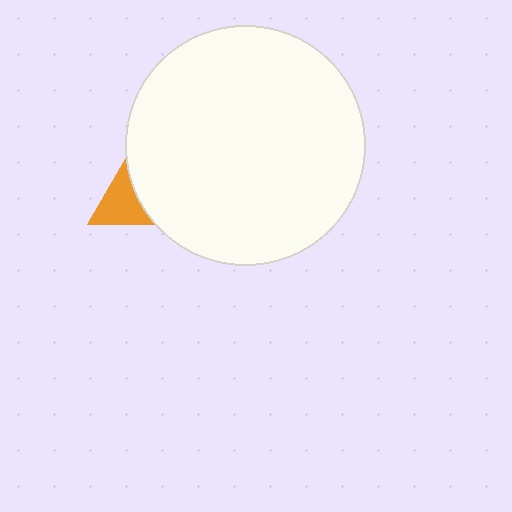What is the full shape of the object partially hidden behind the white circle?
The partially hidden object is an orange triangle.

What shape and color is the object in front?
The object in front is a white circle.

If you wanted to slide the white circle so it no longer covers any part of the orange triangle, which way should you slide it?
Slide it right — that is the most direct way to separate the two shapes.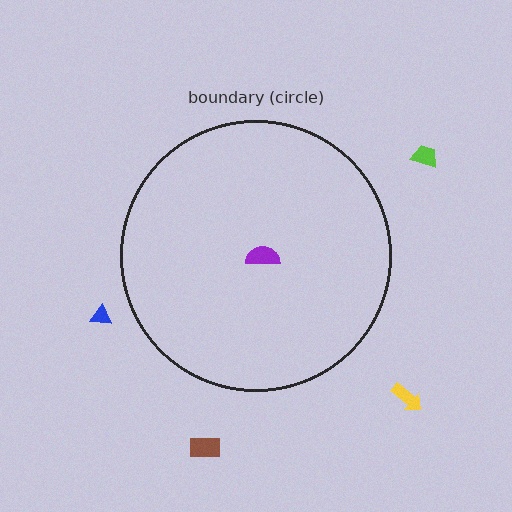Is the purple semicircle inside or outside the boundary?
Inside.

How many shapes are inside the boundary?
1 inside, 4 outside.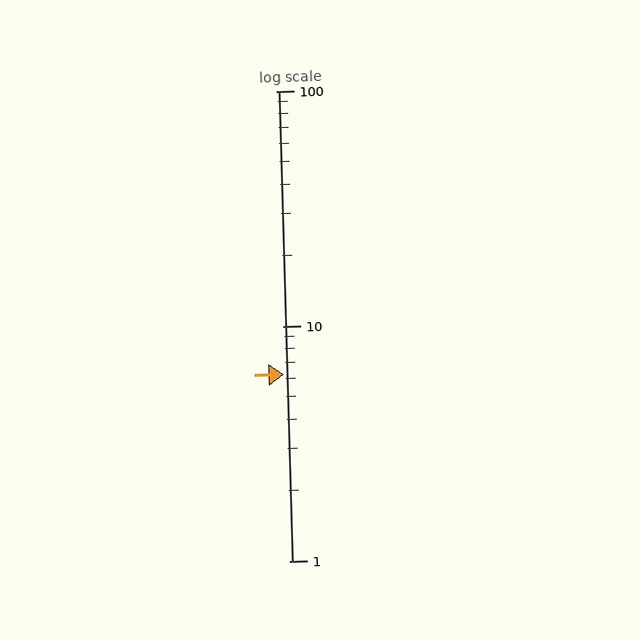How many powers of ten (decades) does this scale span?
The scale spans 2 decades, from 1 to 100.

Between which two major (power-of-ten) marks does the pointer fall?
The pointer is between 1 and 10.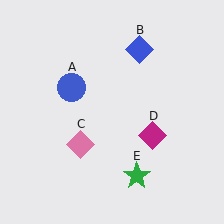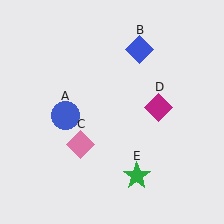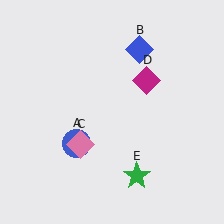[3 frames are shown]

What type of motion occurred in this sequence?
The blue circle (object A), magenta diamond (object D) rotated counterclockwise around the center of the scene.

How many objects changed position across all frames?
2 objects changed position: blue circle (object A), magenta diamond (object D).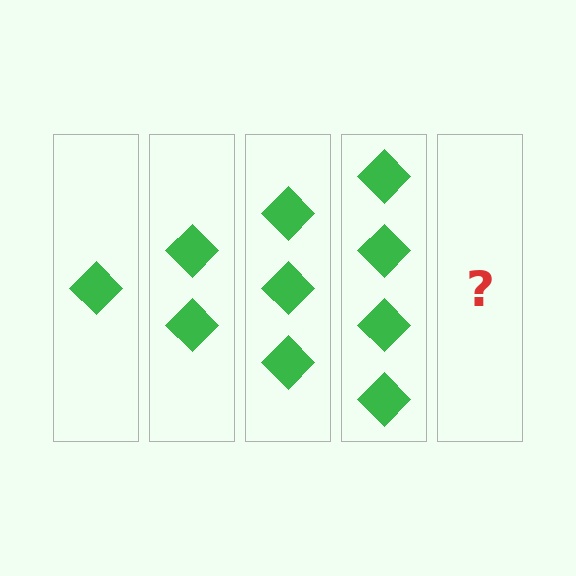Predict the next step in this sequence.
The next step is 5 diamonds.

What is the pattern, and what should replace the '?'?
The pattern is that each step adds one more diamond. The '?' should be 5 diamonds.